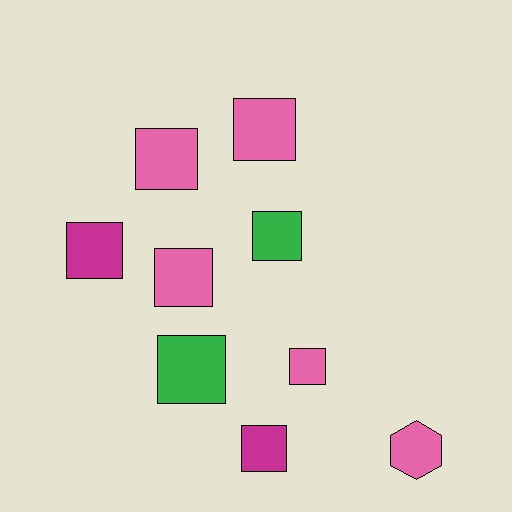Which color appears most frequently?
Pink, with 5 objects.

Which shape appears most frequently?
Square, with 8 objects.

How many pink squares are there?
There are 4 pink squares.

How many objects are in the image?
There are 9 objects.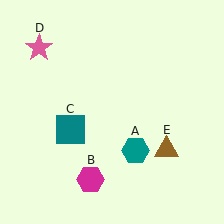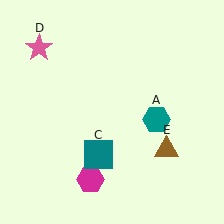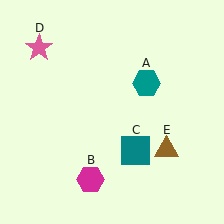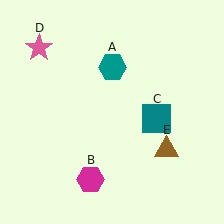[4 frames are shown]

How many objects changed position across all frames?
2 objects changed position: teal hexagon (object A), teal square (object C).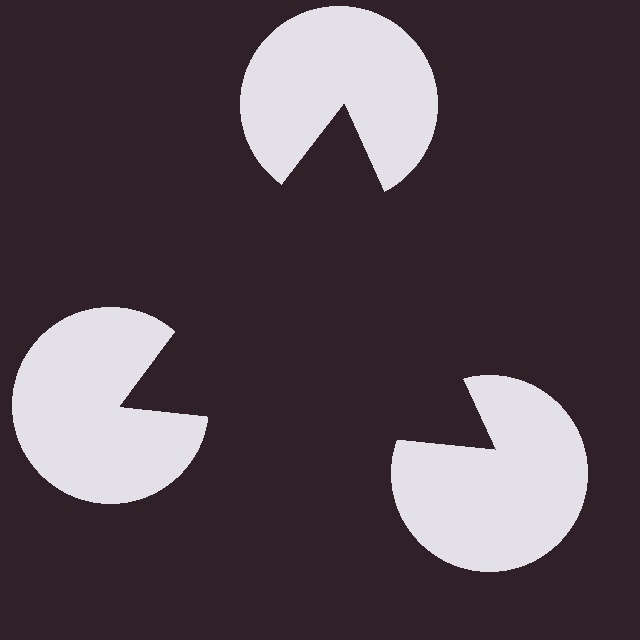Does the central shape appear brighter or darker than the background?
It typically appears slightly darker than the background, even though no actual brightness change is drawn.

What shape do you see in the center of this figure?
An illusory triangle — its edges are inferred from the aligned wedge cuts in the pac-man discs, not physically drawn.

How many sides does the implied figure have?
3 sides.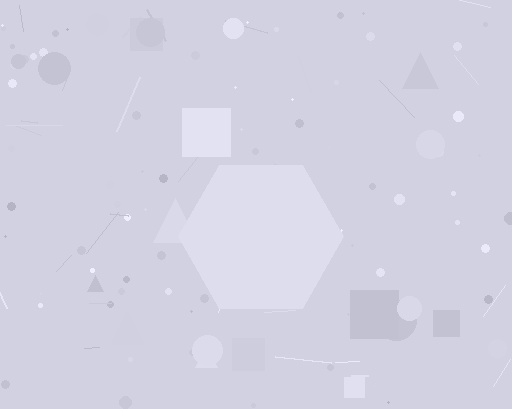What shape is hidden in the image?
A hexagon is hidden in the image.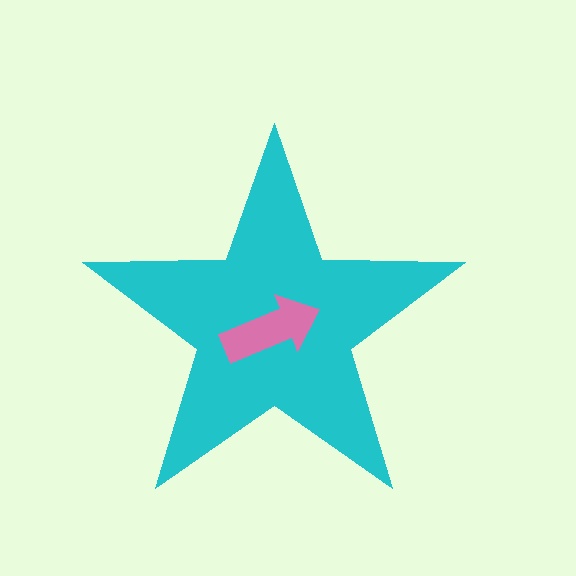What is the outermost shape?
The cyan star.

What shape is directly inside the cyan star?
The pink arrow.